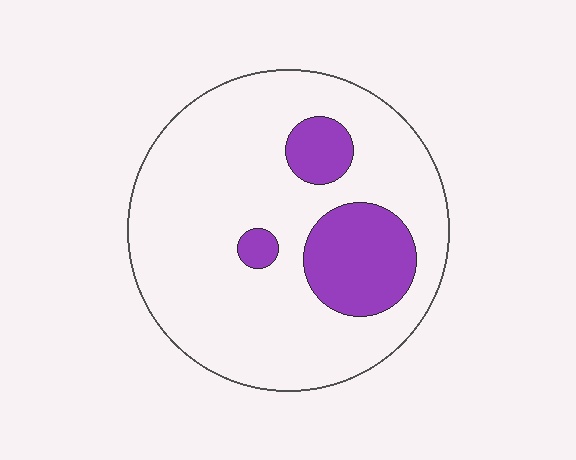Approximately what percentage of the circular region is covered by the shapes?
Approximately 20%.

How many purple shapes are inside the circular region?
3.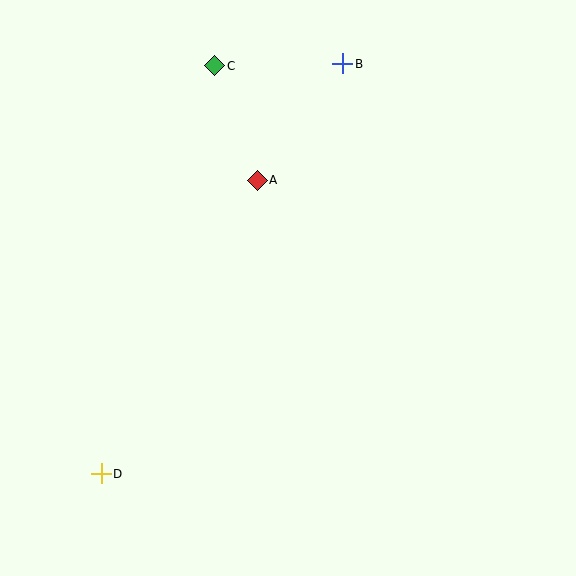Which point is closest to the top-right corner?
Point B is closest to the top-right corner.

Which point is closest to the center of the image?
Point A at (257, 180) is closest to the center.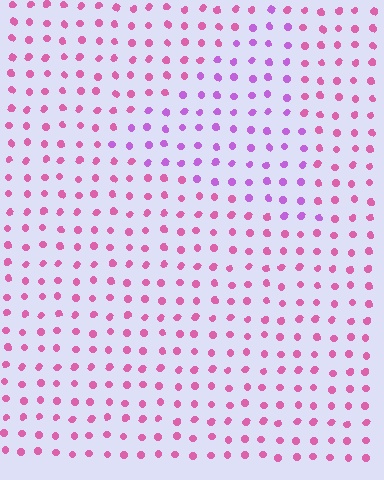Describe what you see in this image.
The image is filled with small pink elements in a uniform arrangement. A triangle-shaped region is visible where the elements are tinted to a slightly different hue, forming a subtle color boundary.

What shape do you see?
I see a triangle.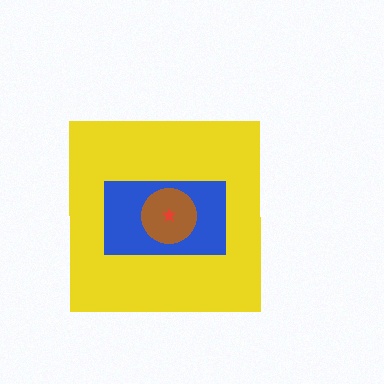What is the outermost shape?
The yellow square.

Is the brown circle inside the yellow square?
Yes.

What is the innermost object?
The red star.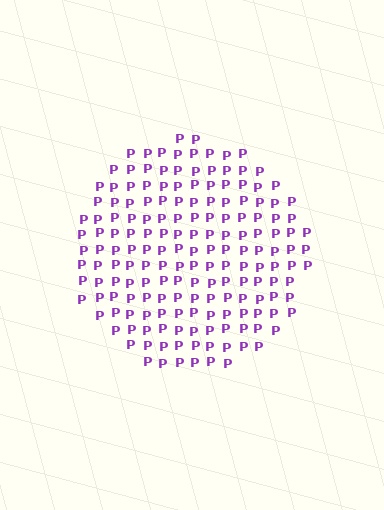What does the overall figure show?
The overall figure shows a circle.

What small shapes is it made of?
It is made of small letter P's.